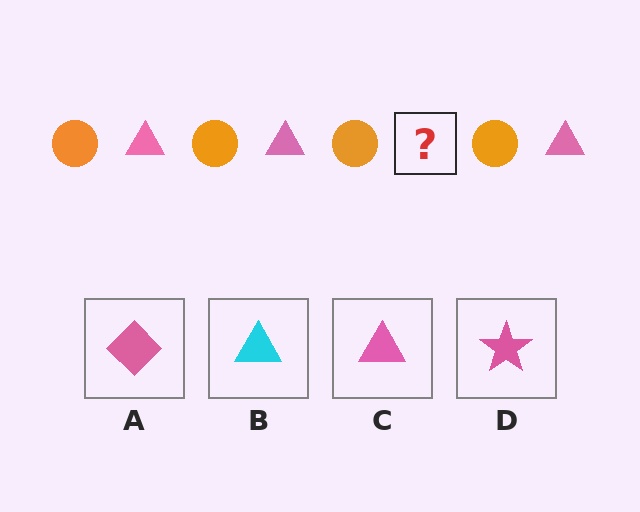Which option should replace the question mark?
Option C.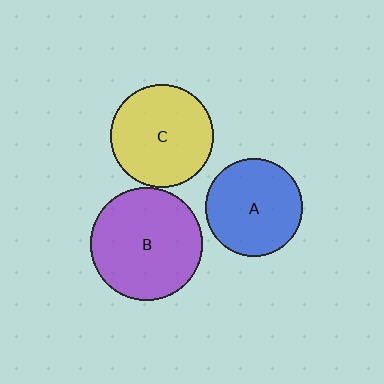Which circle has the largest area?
Circle B (purple).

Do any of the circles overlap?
No, none of the circles overlap.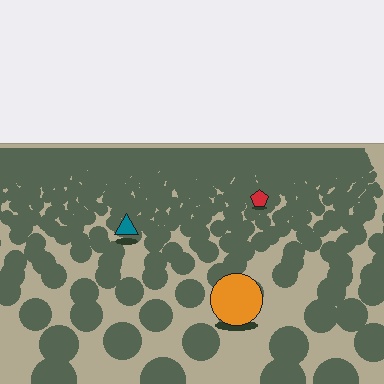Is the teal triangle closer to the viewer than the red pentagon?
Yes. The teal triangle is closer — you can tell from the texture gradient: the ground texture is coarser near it.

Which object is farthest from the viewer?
The red pentagon is farthest from the viewer. It appears smaller and the ground texture around it is denser.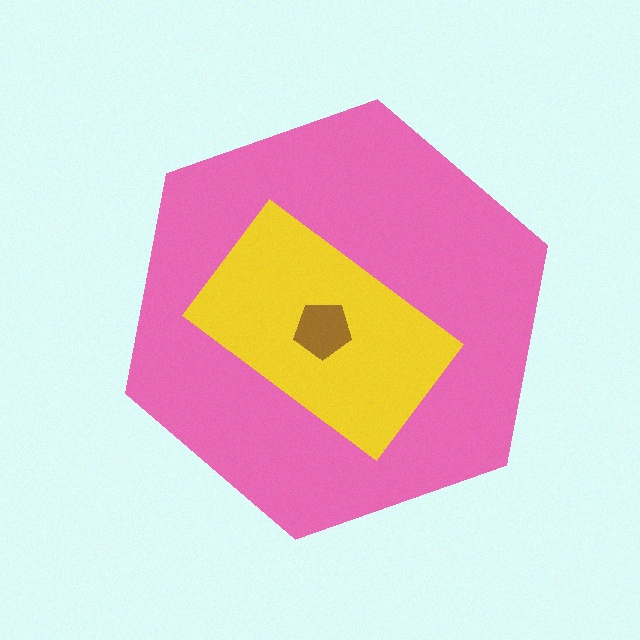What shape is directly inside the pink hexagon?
The yellow rectangle.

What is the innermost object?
The brown pentagon.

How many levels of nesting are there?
3.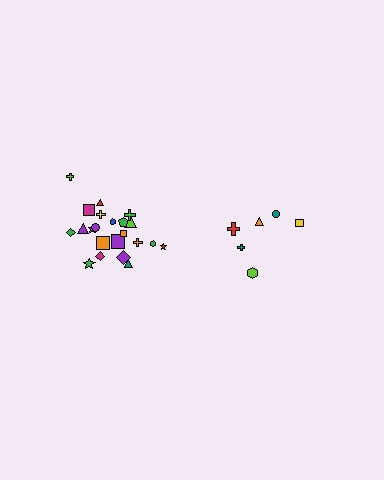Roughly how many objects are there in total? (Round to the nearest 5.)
Roughly 30 objects in total.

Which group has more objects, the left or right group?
The left group.